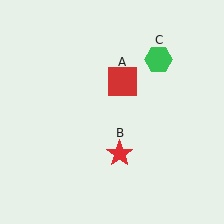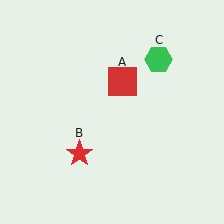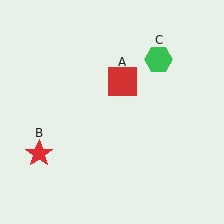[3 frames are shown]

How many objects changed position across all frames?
1 object changed position: red star (object B).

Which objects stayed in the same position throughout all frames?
Red square (object A) and green hexagon (object C) remained stationary.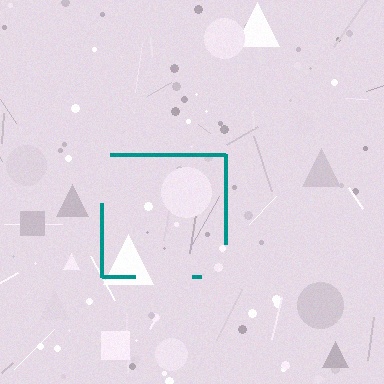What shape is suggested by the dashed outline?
The dashed outline suggests a square.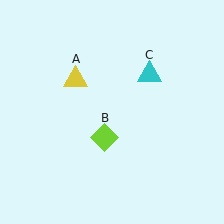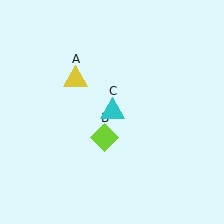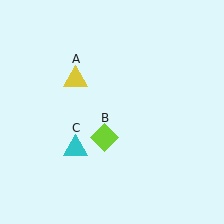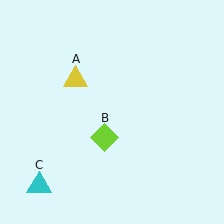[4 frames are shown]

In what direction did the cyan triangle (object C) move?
The cyan triangle (object C) moved down and to the left.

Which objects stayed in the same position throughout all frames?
Yellow triangle (object A) and lime diamond (object B) remained stationary.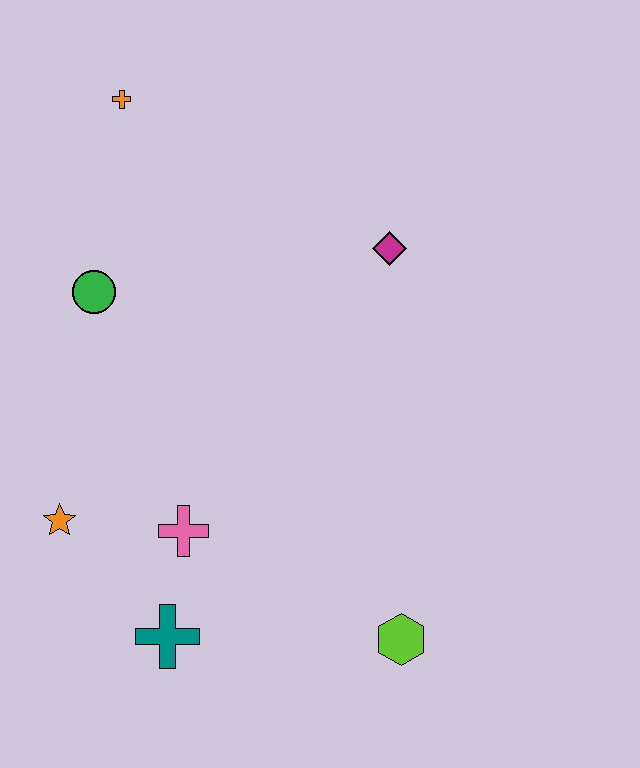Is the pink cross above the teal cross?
Yes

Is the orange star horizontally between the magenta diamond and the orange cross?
No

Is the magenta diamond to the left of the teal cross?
No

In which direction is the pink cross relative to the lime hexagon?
The pink cross is to the left of the lime hexagon.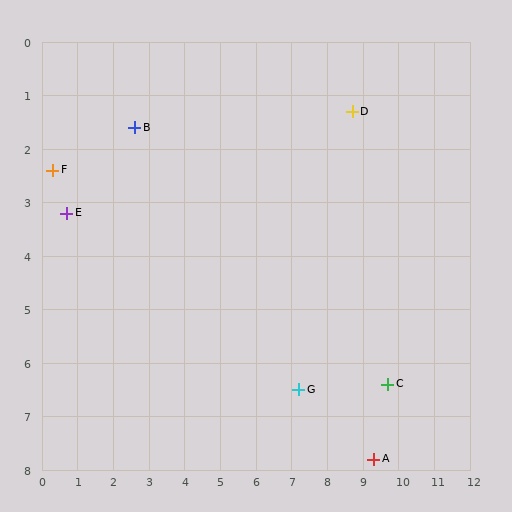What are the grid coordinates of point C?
Point C is at approximately (9.7, 6.4).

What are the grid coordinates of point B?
Point B is at approximately (2.6, 1.6).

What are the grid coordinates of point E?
Point E is at approximately (0.7, 3.2).